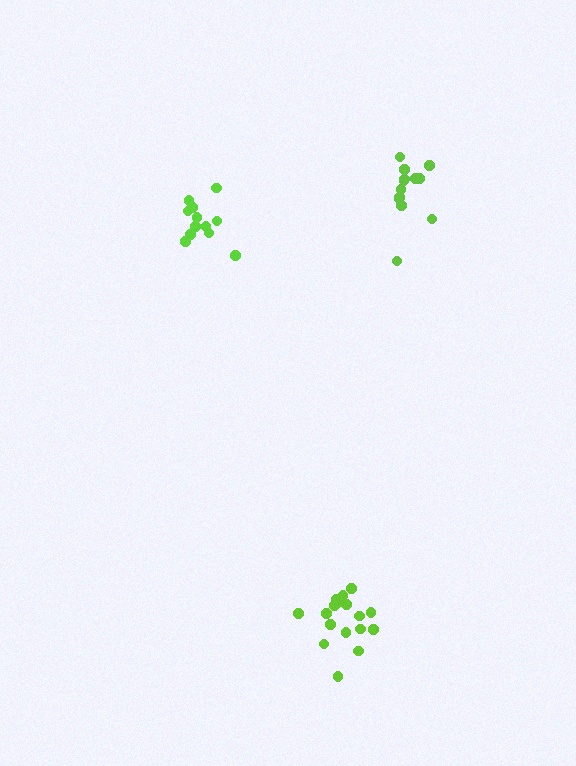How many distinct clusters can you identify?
There are 3 distinct clusters.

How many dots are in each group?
Group 1: 13 dots, Group 2: 17 dots, Group 3: 12 dots (42 total).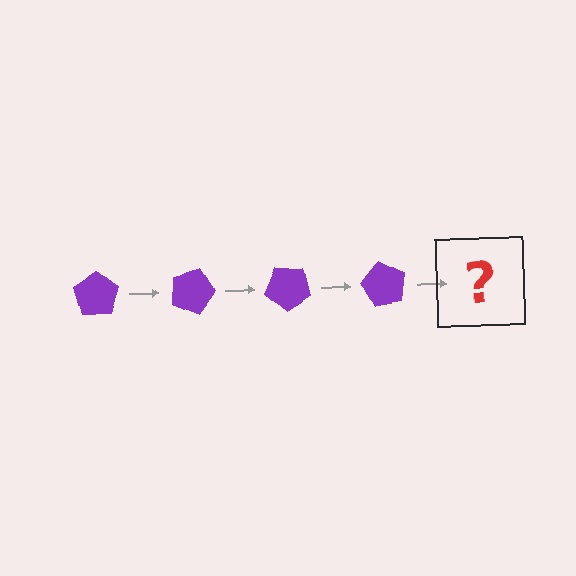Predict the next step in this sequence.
The next step is a purple pentagon rotated 80 degrees.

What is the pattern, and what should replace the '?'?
The pattern is that the pentagon rotates 20 degrees each step. The '?' should be a purple pentagon rotated 80 degrees.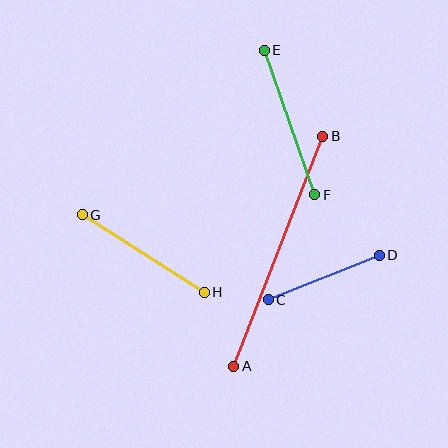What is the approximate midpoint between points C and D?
The midpoint is at approximately (324, 278) pixels.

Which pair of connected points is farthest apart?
Points A and B are farthest apart.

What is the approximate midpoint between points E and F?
The midpoint is at approximately (290, 123) pixels.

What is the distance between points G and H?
The distance is approximately 145 pixels.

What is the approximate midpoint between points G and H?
The midpoint is at approximately (143, 254) pixels.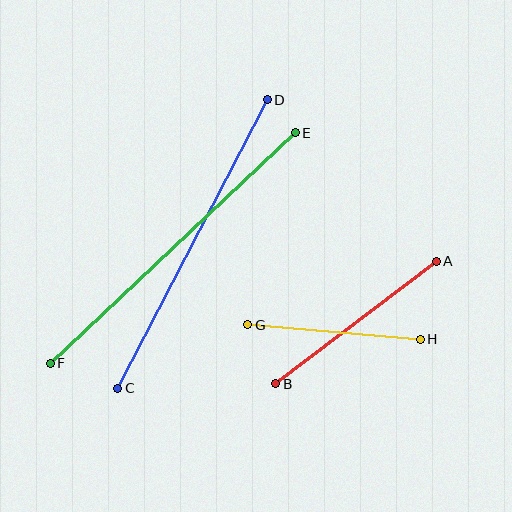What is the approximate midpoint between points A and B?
The midpoint is at approximately (356, 323) pixels.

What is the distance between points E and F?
The distance is approximately 336 pixels.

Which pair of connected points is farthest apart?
Points E and F are farthest apart.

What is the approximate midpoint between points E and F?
The midpoint is at approximately (173, 248) pixels.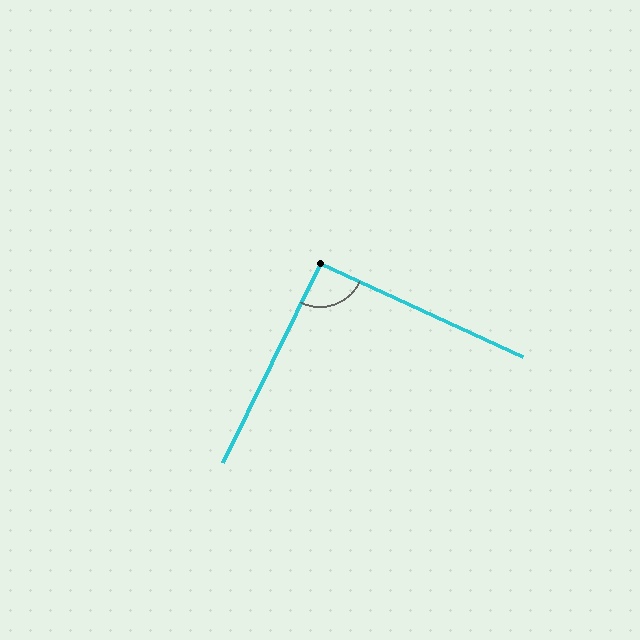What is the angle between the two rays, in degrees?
Approximately 91 degrees.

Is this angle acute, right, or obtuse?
It is approximately a right angle.